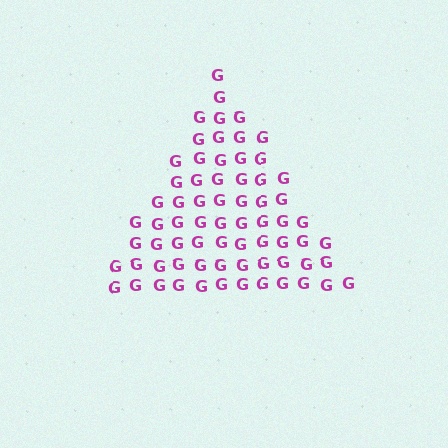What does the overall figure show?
The overall figure shows a triangle.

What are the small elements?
The small elements are letter G's.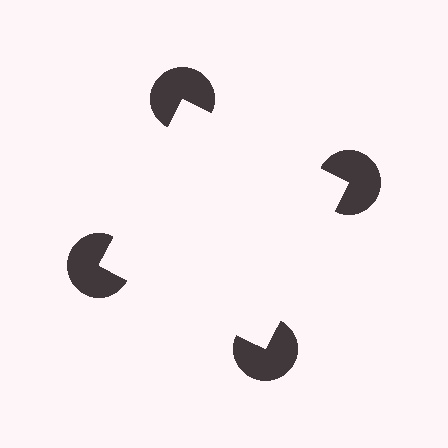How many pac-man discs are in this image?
There are 4 — one at each vertex of the illusory square.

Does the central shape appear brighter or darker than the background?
It typically appears slightly brighter than the background, even though no actual brightness change is drawn.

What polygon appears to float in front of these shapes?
An illusory square — its edges are inferred from the aligned wedge cuts in the pac-man discs, not physically drawn.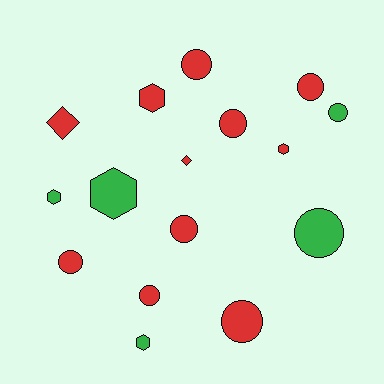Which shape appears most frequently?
Circle, with 9 objects.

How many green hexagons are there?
There are 3 green hexagons.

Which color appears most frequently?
Red, with 11 objects.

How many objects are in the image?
There are 16 objects.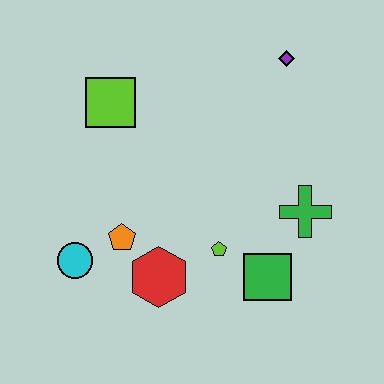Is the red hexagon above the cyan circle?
No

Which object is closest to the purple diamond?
The green cross is closest to the purple diamond.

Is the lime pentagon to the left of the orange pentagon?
No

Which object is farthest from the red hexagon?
The purple diamond is farthest from the red hexagon.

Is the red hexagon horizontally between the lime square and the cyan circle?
No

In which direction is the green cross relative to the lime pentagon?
The green cross is to the right of the lime pentagon.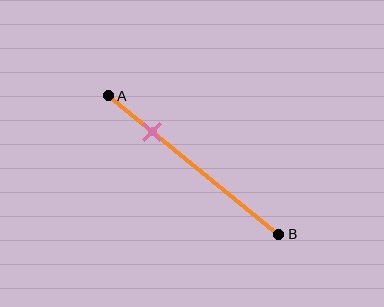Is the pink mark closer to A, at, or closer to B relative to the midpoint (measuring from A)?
The pink mark is closer to point A than the midpoint of segment AB.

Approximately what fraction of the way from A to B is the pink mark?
The pink mark is approximately 25% of the way from A to B.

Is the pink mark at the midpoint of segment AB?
No, the mark is at about 25% from A, not at the 50% midpoint.